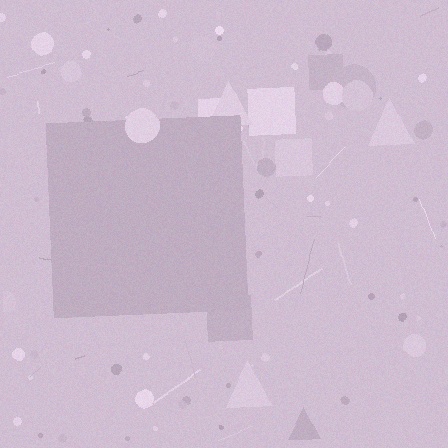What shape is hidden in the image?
A square is hidden in the image.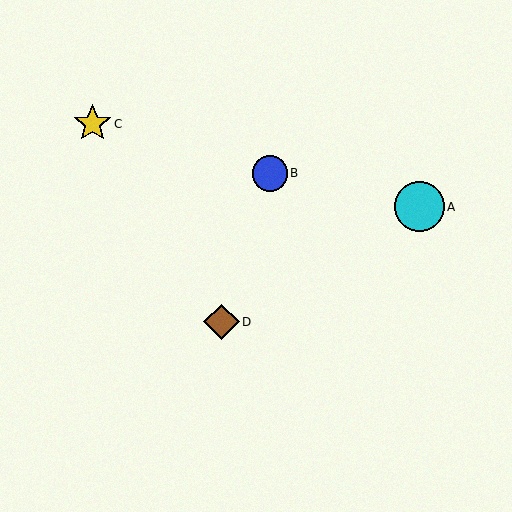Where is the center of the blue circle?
The center of the blue circle is at (270, 173).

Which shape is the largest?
The cyan circle (labeled A) is the largest.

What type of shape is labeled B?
Shape B is a blue circle.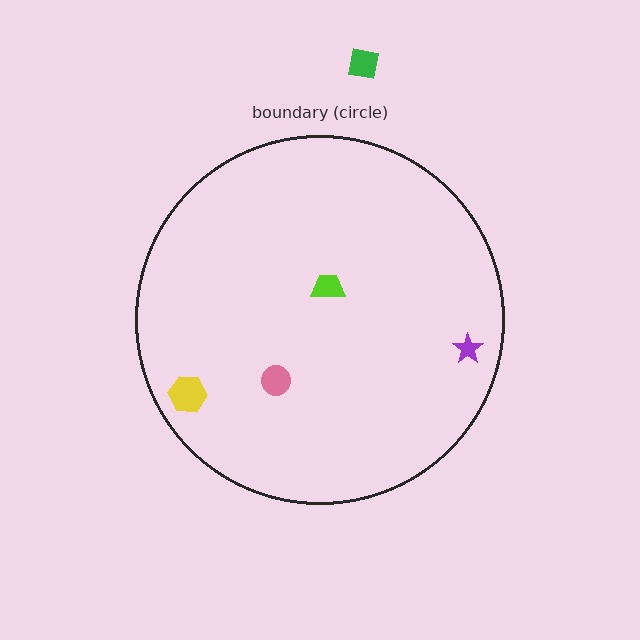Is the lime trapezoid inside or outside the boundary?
Inside.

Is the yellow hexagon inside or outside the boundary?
Inside.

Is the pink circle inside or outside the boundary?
Inside.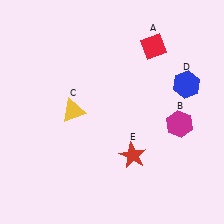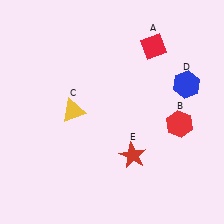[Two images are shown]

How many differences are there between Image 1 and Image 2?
There is 1 difference between the two images.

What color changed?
The hexagon (B) changed from magenta in Image 1 to red in Image 2.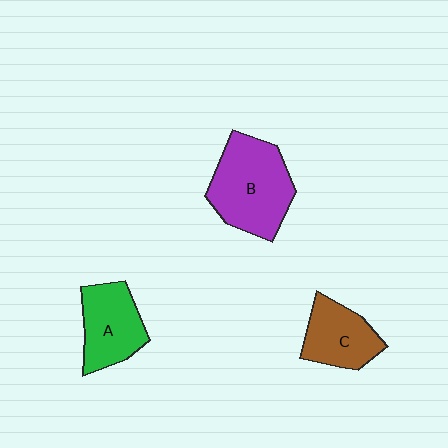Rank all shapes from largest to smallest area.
From largest to smallest: B (purple), A (green), C (brown).